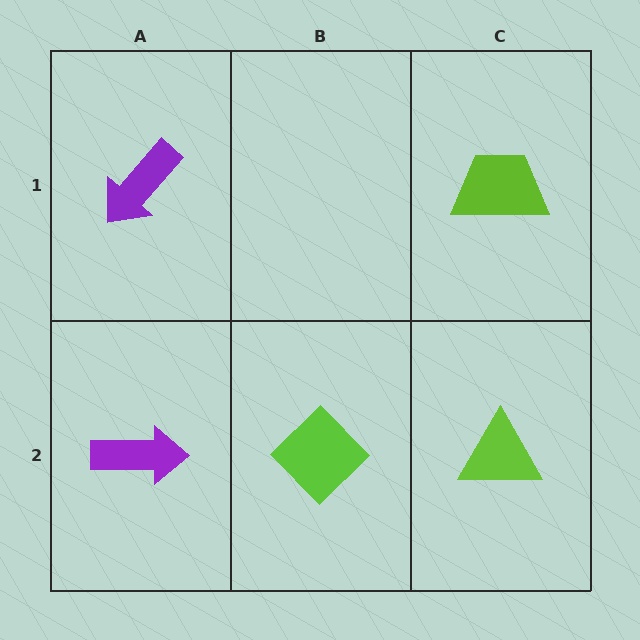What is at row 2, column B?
A lime diamond.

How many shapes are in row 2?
3 shapes.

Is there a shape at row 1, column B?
No, that cell is empty.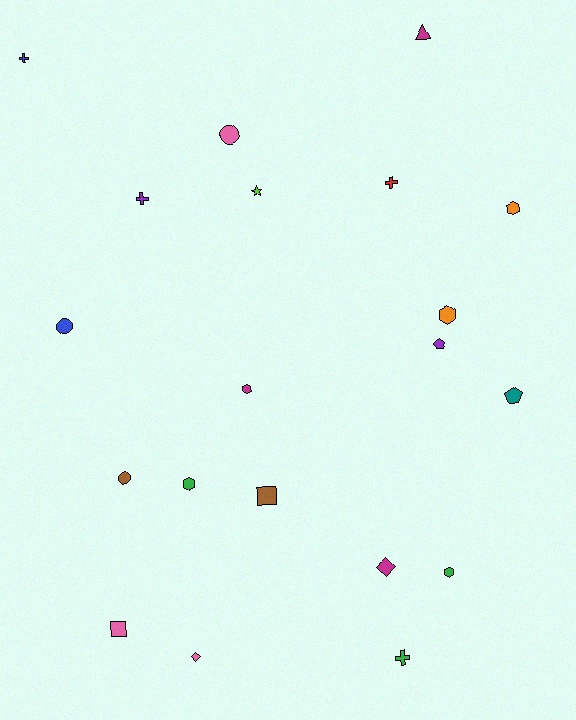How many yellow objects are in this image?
There are no yellow objects.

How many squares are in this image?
There are 2 squares.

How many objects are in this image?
There are 20 objects.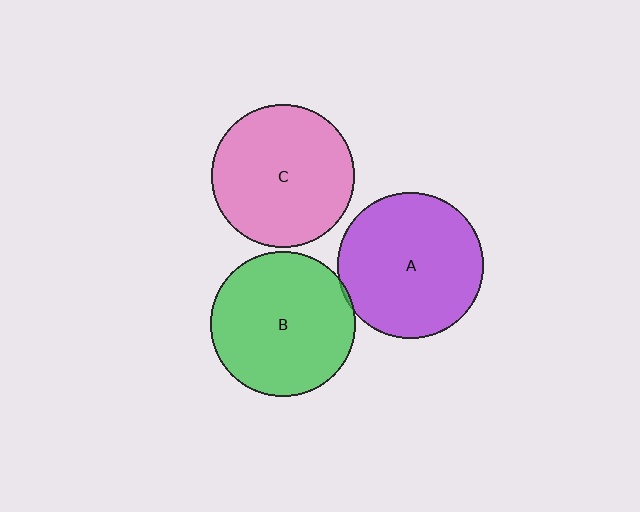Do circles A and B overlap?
Yes.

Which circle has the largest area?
Circle A (purple).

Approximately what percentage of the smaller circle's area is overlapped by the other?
Approximately 5%.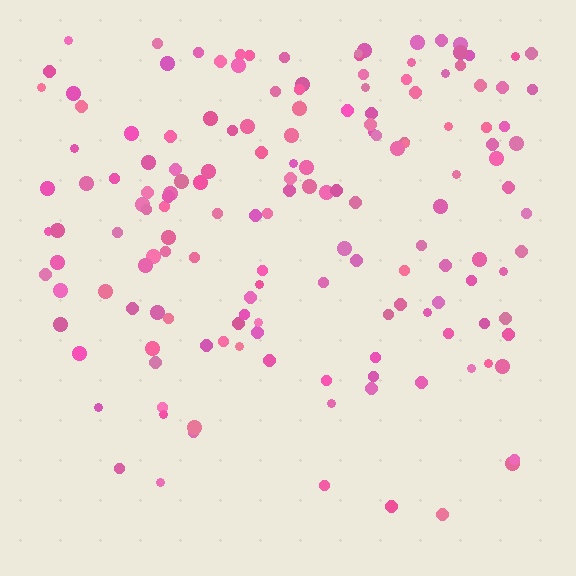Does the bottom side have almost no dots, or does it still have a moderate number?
Still a moderate number, just noticeably fewer than the top.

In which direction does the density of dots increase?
From bottom to top, with the top side densest.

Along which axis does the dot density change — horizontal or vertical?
Vertical.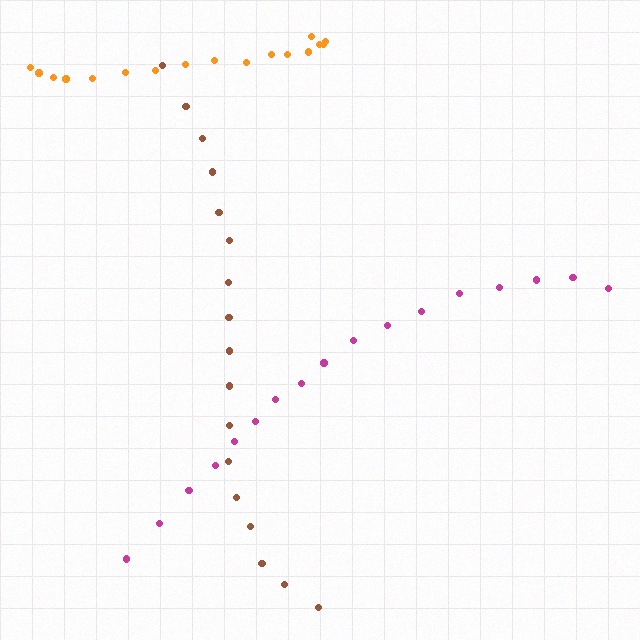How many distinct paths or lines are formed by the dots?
There are 3 distinct paths.